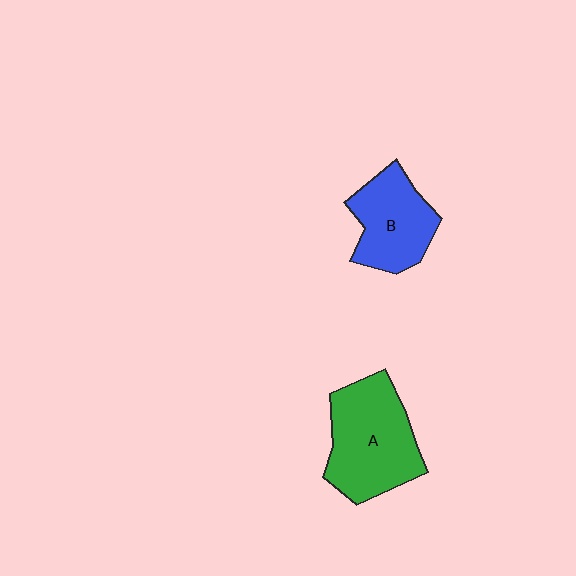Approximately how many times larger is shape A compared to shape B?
Approximately 1.4 times.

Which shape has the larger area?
Shape A (green).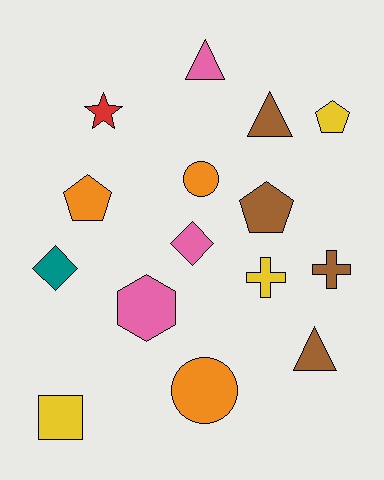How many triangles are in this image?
There are 3 triangles.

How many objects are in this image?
There are 15 objects.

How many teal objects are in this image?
There is 1 teal object.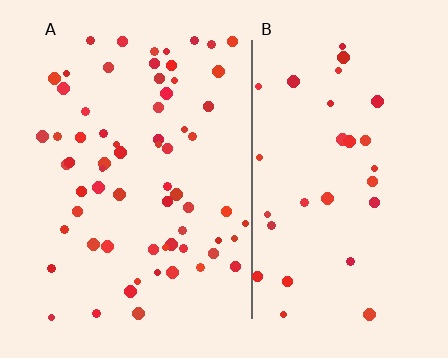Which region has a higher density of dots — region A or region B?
A (the left).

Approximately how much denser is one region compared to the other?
Approximately 2.1× — region A over region B.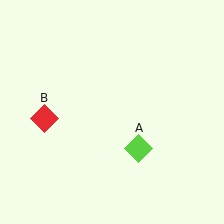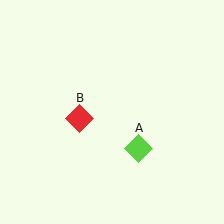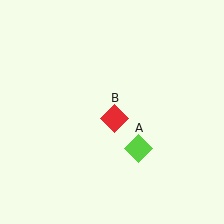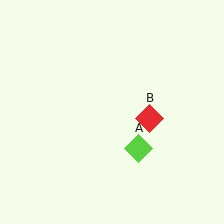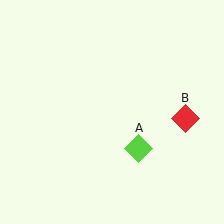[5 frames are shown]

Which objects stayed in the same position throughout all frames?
Lime diamond (object A) remained stationary.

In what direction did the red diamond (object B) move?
The red diamond (object B) moved right.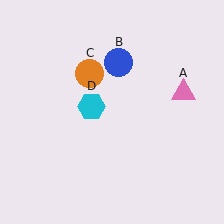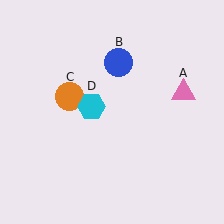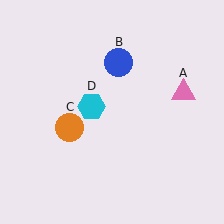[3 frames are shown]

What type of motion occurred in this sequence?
The orange circle (object C) rotated counterclockwise around the center of the scene.